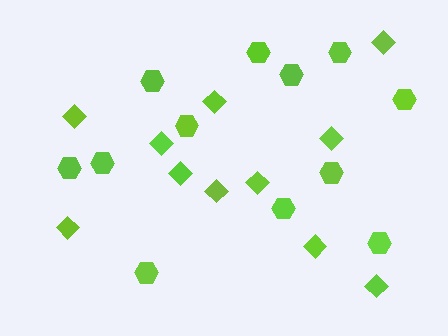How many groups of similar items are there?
There are 2 groups: one group of diamonds (11) and one group of hexagons (12).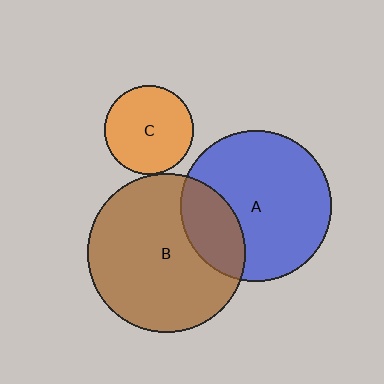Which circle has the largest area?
Circle B (brown).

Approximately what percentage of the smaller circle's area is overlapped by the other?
Approximately 25%.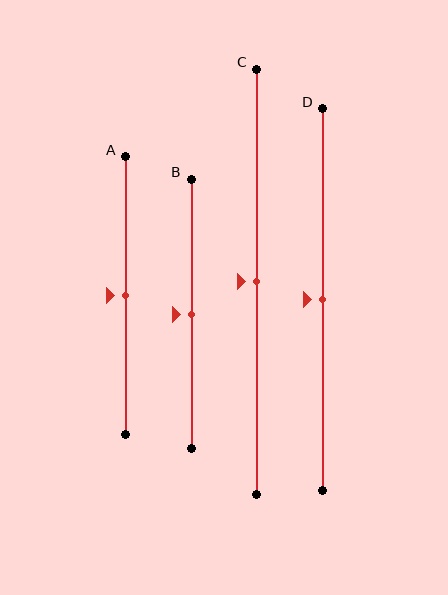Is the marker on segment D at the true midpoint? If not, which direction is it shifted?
Yes, the marker on segment D is at the true midpoint.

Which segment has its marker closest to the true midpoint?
Segment A has its marker closest to the true midpoint.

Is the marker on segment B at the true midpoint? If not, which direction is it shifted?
Yes, the marker on segment B is at the true midpoint.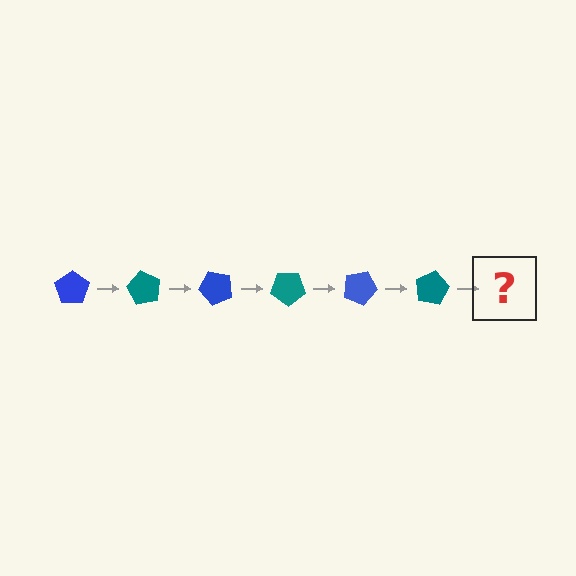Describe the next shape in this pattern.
It should be a blue pentagon, rotated 360 degrees from the start.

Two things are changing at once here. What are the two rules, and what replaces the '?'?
The two rules are that it rotates 60 degrees each step and the color cycles through blue and teal. The '?' should be a blue pentagon, rotated 360 degrees from the start.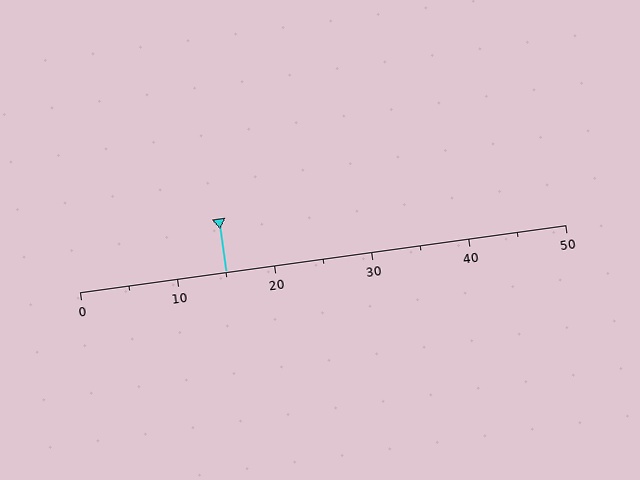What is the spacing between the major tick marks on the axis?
The major ticks are spaced 10 apart.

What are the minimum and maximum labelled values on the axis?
The axis runs from 0 to 50.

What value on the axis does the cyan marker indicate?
The marker indicates approximately 15.